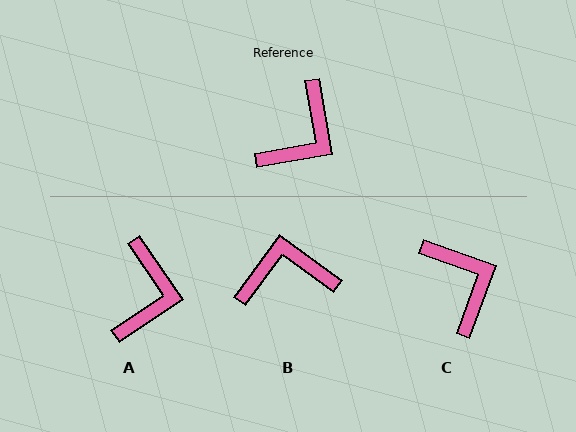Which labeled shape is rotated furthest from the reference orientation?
B, about 134 degrees away.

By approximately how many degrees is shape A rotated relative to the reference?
Approximately 24 degrees counter-clockwise.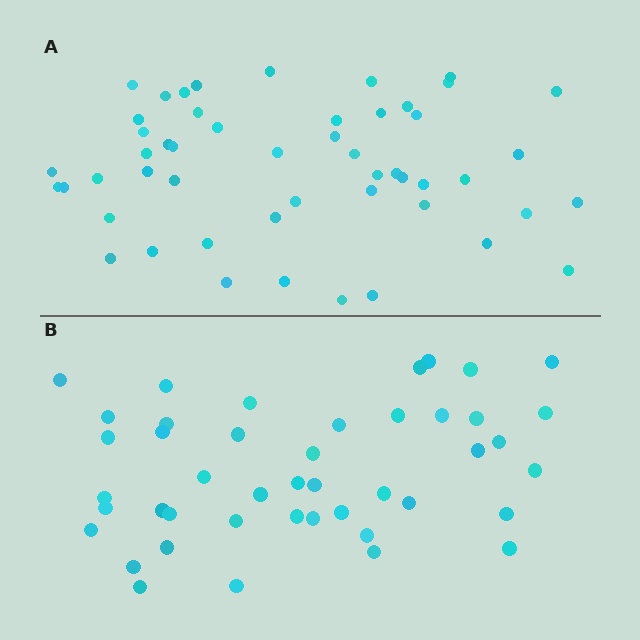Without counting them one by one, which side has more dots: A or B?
Region A (the top region) has more dots.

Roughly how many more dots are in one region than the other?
Region A has roughly 8 or so more dots than region B.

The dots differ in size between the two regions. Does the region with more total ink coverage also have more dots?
No. Region B has more total ink coverage because its dots are larger, but region A actually contains more individual dots. Total area can be misleading — the number of items is what matters here.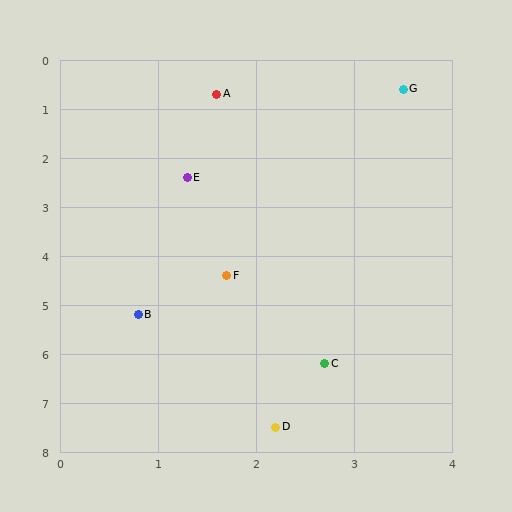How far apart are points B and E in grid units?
Points B and E are about 2.8 grid units apart.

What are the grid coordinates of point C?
Point C is at approximately (2.7, 6.2).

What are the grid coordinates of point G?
Point G is at approximately (3.5, 0.6).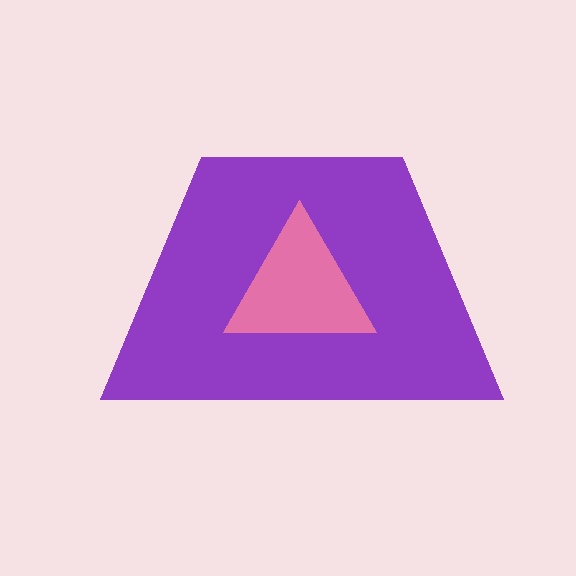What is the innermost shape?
The pink triangle.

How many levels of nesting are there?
2.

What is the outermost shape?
The purple trapezoid.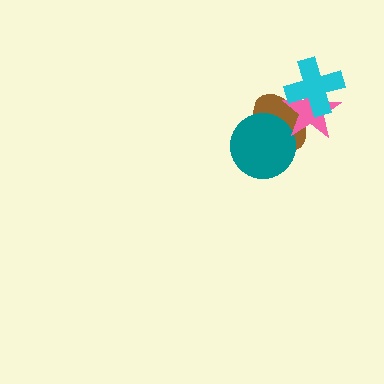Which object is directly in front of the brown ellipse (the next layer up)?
The teal circle is directly in front of the brown ellipse.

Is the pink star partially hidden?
Yes, it is partially covered by another shape.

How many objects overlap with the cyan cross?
2 objects overlap with the cyan cross.